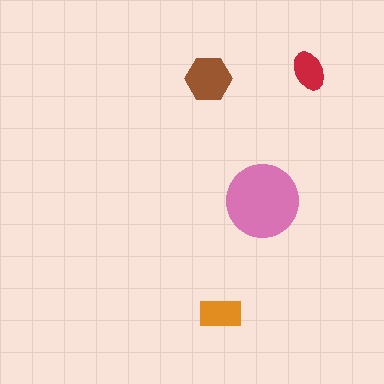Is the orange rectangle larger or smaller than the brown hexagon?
Smaller.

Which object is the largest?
The pink circle.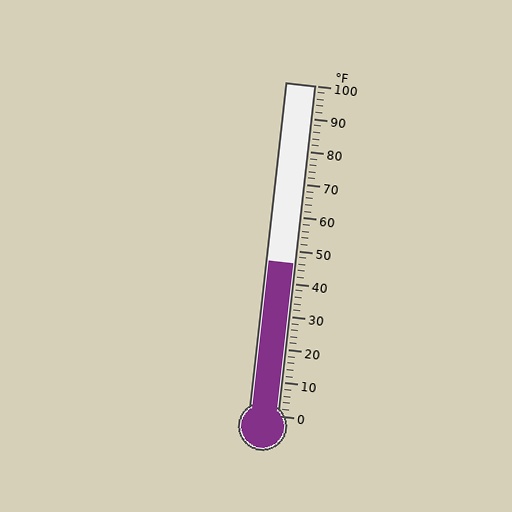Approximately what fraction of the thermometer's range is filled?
The thermometer is filled to approximately 45% of its range.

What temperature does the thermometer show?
The thermometer shows approximately 46°F.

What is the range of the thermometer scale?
The thermometer scale ranges from 0°F to 100°F.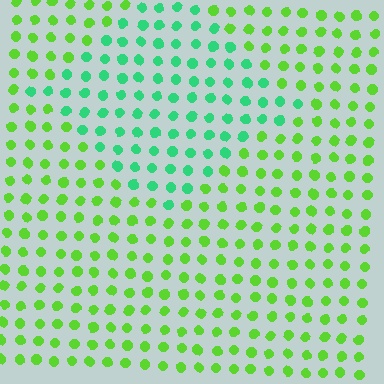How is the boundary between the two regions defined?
The boundary is defined purely by a slight shift in hue (about 43 degrees). Spacing, size, and orientation are identical on both sides.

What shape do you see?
I see a diamond.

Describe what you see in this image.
The image is filled with small lime elements in a uniform arrangement. A diamond-shaped region is visible where the elements are tinted to a slightly different hue, forming a subtle color boundary.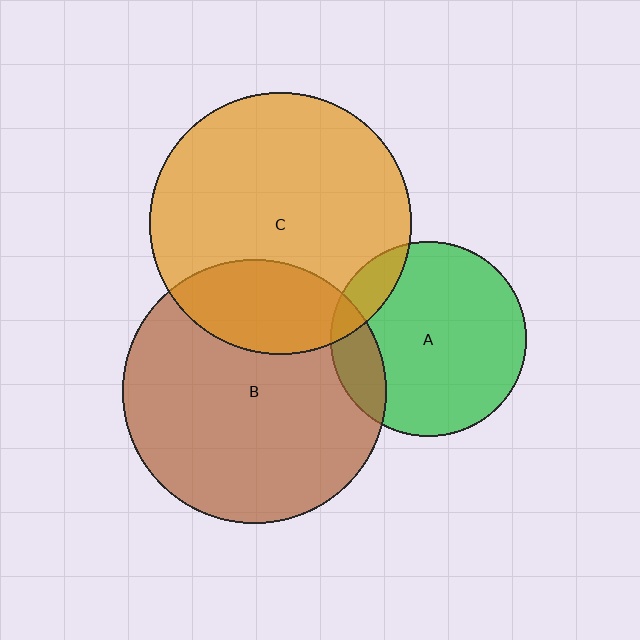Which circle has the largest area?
Circle B (brown).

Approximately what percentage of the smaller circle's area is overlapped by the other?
Approximately 15%.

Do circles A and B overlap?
Yes.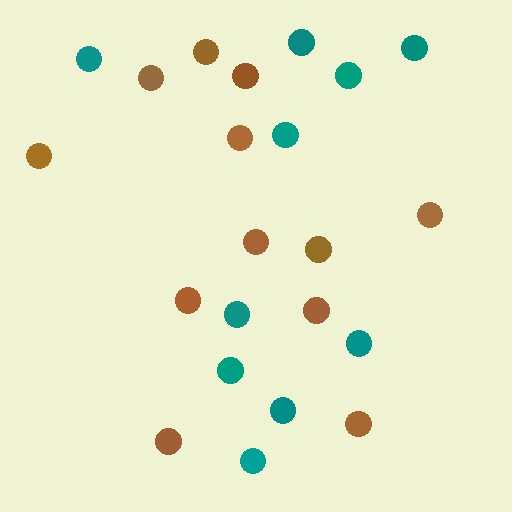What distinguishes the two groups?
There are 2 groups: one group of brown circles (12) and one group of teal circles (10).